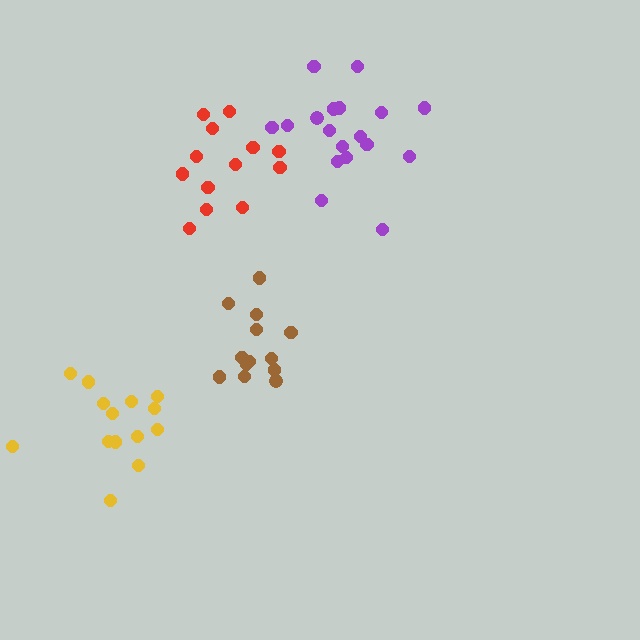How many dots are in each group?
Group 1: 18 dots, Group 2: 13 dots, Group 3: 14 dots, Group 4: 13 dots (58 total).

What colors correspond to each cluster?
The clusters are colored: purple, brown, yellow, red.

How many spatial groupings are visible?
There are 4 spatial groupings.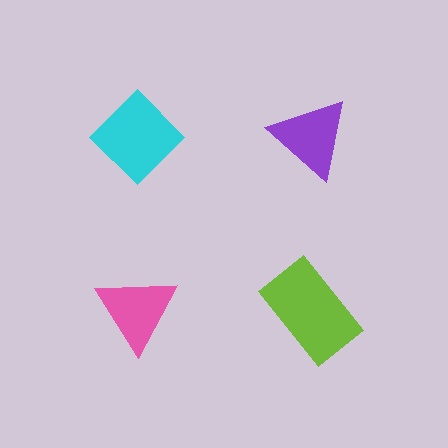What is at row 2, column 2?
A lime rectangle.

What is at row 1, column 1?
A cyan diamond.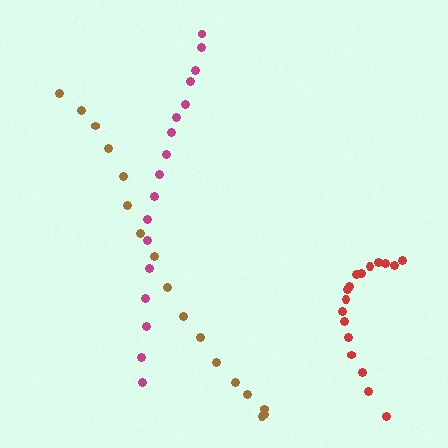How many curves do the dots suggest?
There are 3 distinct paths.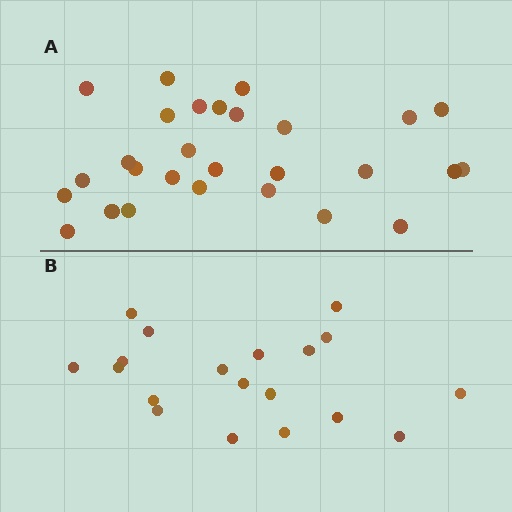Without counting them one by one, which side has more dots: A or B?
Region A (the top region) has more dots.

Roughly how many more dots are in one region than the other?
Region A has roughly 8 or so more dots than region B.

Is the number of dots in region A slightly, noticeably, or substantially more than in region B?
Region A has substantially more. The ratio is roughly 1.5 to 1.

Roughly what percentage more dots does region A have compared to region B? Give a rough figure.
About 45% more.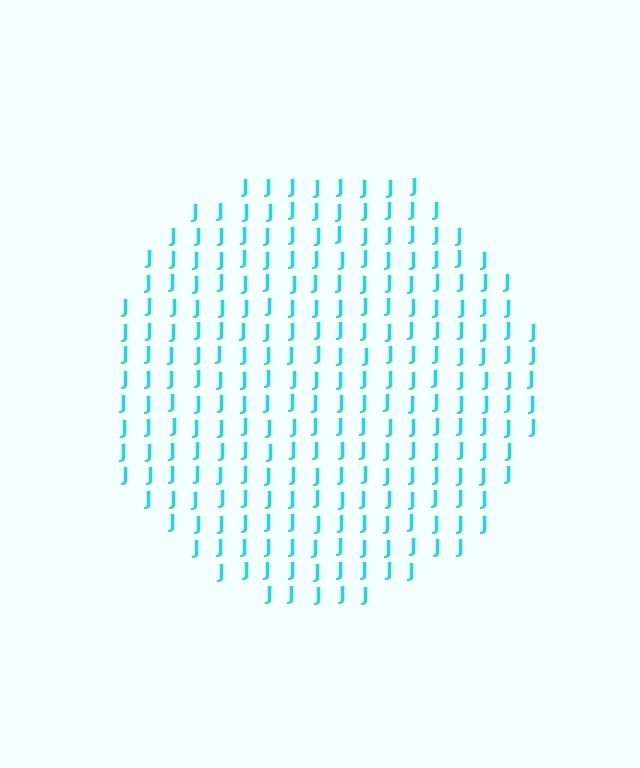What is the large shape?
The large shape is a circle.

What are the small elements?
The small elements are letter J's.